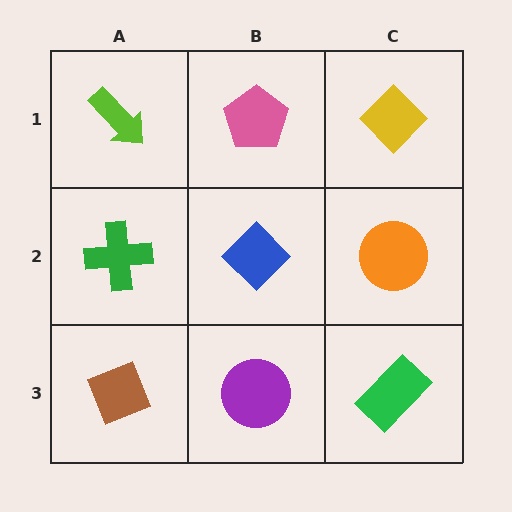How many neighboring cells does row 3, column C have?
2.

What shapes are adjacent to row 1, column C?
An orange circle (row 2, column C), a pink pentagon (row 1, column B).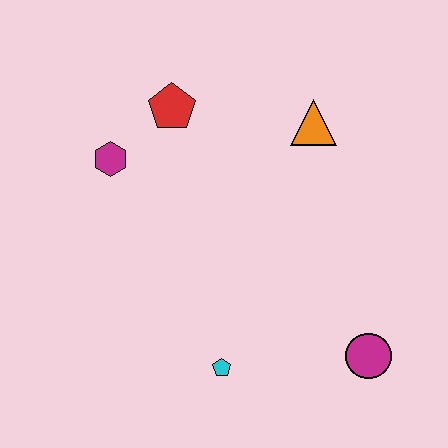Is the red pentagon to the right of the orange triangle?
No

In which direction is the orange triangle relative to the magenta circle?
The orange triangle is above the magenta circle.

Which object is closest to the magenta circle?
The cyan pentagon is closest to the magenta circle.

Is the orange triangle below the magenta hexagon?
No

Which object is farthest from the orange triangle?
The cyan pentagon is farthest from the orange triangle.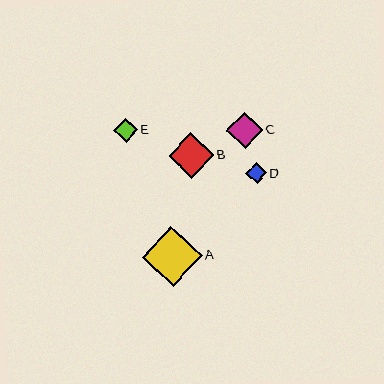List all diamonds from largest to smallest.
From largest to smallest: A, B, C, E, D.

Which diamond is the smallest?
Diamond D is the smallest with a size of approximately 21 pixels.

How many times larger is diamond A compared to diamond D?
Diamond A is approximately 2.9 times the size of diamond D.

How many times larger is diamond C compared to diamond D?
Diamond C is approximately 1.8 times the size of diamond D.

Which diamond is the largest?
Diamond A is the largest with a size of approximately 60 pixels.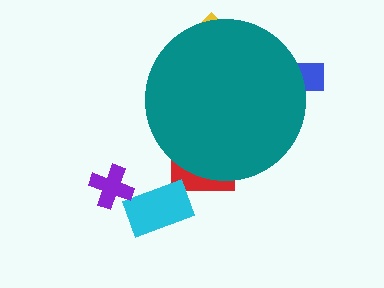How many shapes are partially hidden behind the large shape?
3 shapes are partially hidden.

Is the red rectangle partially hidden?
Yes, the red rectangle is partially hidden behind the teal circle.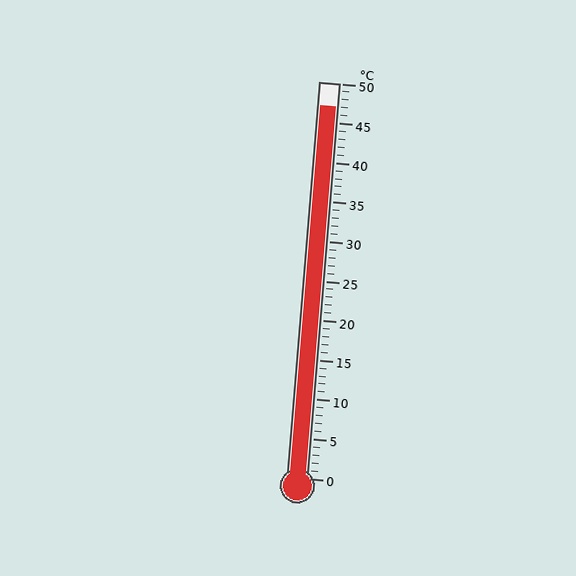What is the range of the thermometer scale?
The thermometer scale ranges from 0°C to 50°C.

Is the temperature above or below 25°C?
The temperature is above 25°C.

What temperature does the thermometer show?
The thermometer shows approximately 47°C.